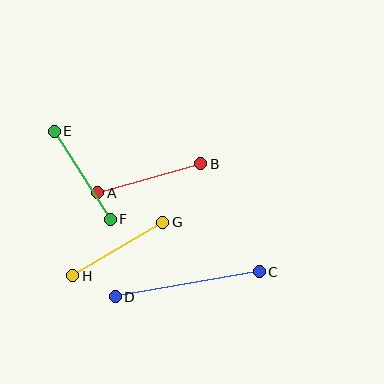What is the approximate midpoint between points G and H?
The midpoint is at approximately (118, 249) pixels.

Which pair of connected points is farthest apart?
Points C and D are farthest apart.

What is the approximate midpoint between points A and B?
The midpoint is at approximately (149, 178) pixels.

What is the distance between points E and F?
The distance is approximately 104 pixels.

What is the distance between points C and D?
The distance is approximately 146 pixels.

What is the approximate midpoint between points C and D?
The midpoint is at approximately (187, 284) pixels.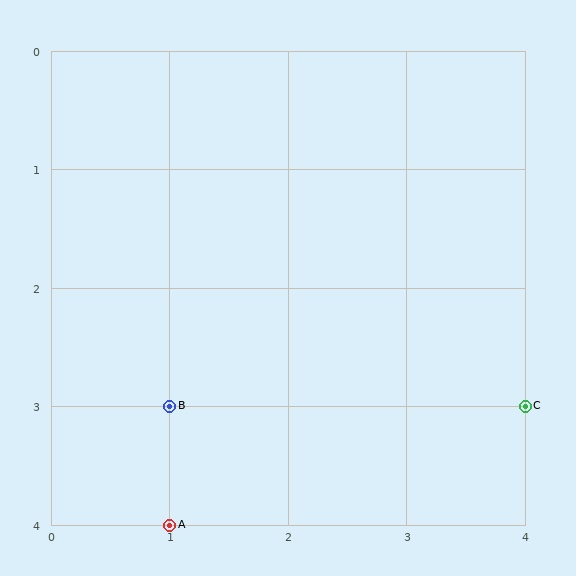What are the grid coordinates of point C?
Point C is at grid coordinates (4, 3).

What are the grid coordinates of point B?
Point B is at grid coordinates (1, 3).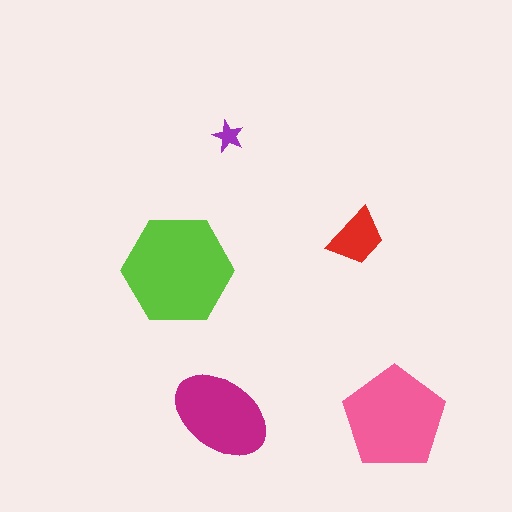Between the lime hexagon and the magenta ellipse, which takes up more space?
The lime hexagon.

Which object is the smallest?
The purple star.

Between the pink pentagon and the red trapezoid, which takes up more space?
The pink pentagon.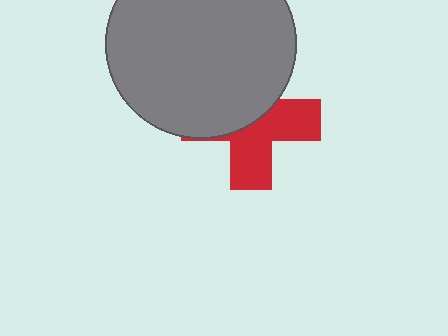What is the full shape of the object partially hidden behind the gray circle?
The partially hidden object is a red cross.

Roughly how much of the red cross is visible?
About half of it is visible (roughly 50%).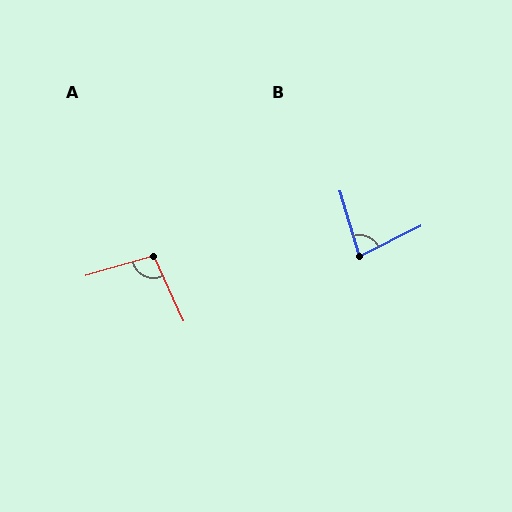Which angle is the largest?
A, at approximately 99 degrees.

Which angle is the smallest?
B, at approximately 81 degrees.